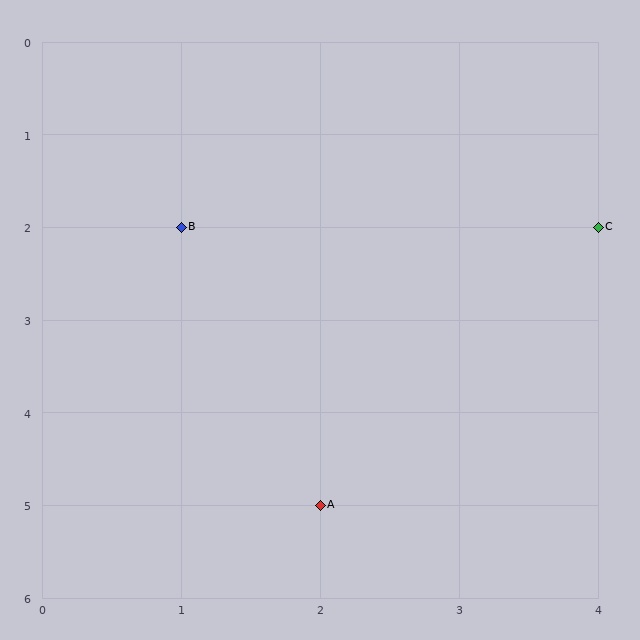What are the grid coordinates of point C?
Point C is at grid coordinates (4, 2).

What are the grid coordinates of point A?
Point A is at grid coordinates (2, 5).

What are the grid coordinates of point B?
Point B is at grid coordinates (1, 2).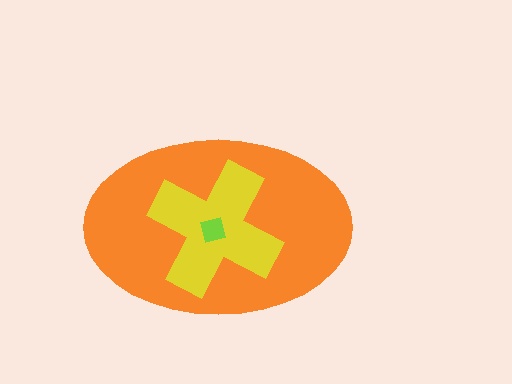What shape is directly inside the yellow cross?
The lime square.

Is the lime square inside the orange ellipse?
Yes.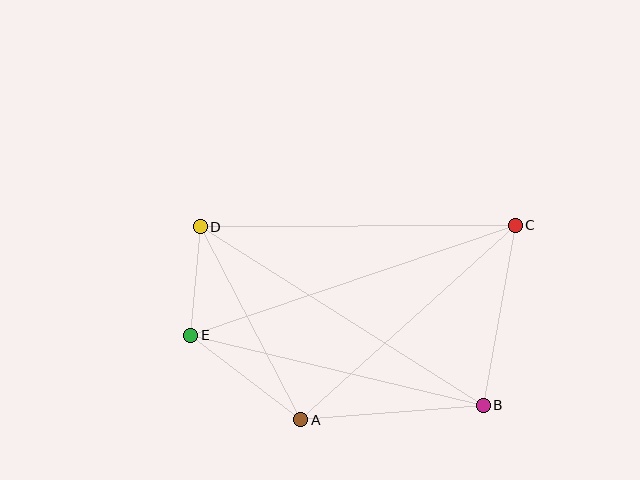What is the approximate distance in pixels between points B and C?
The distance between B and C is approximately 183 pixels.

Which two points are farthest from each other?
Points C and E are farthest from each other.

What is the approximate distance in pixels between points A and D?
The distance between A and D is approximately 218 pixels.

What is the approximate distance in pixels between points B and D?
The distance between B and D is approximately 335 pixels.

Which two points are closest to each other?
Points D and E are closest to each other.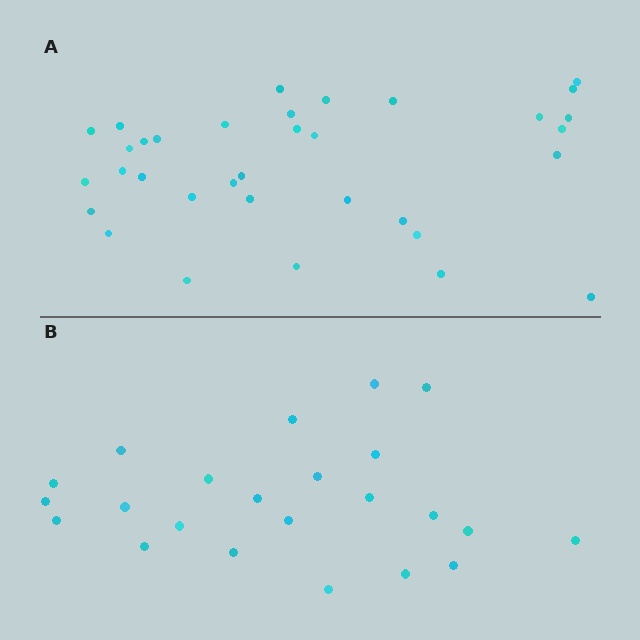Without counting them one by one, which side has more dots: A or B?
Region A (the top region) has more dots.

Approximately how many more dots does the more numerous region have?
Region A has roughly 12 or so more dots than region B.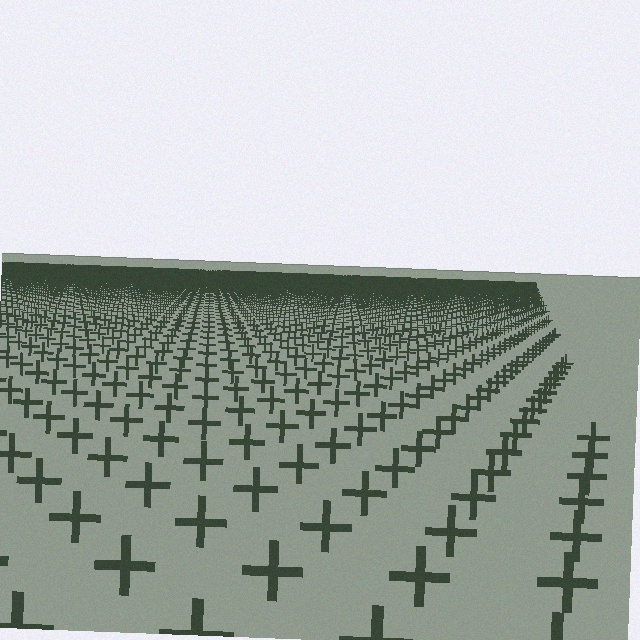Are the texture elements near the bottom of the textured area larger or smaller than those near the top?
Larger. Near the bottom, elements are closer to the viewer and appear at a bigger on-screen size.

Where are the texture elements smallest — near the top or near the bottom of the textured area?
Near the top.